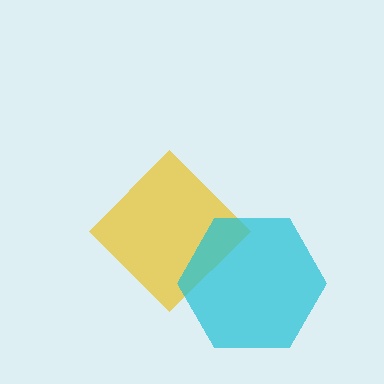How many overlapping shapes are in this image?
There are 2 overlapping shapes in the image.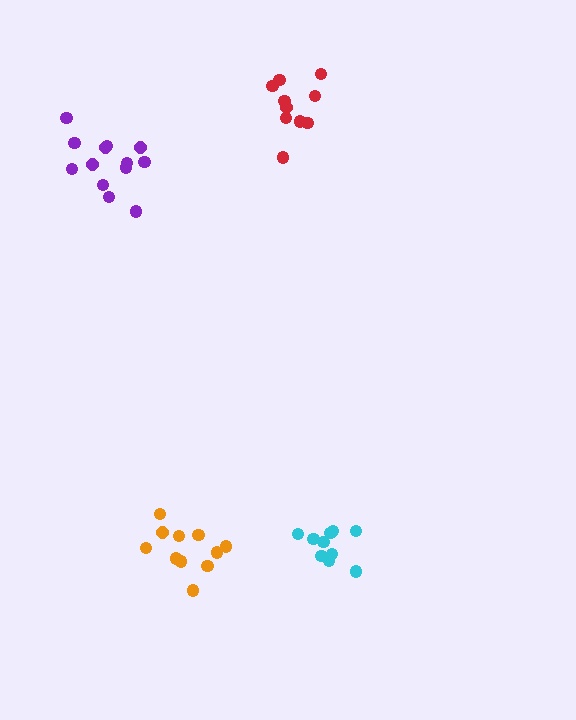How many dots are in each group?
Group 1: 10 dots, Group 2: 13 dots, Group 3: 11 dots, Group 4: 10 dots (44 total).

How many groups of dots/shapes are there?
There are 4 groups.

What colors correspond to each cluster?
The clusters are colored: cyan, purple, orange, red.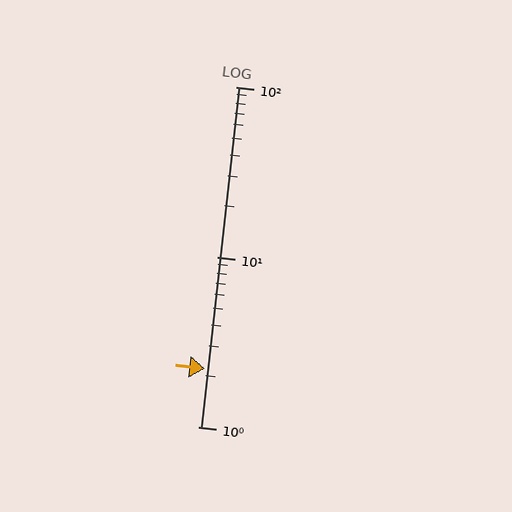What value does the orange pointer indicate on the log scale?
The pointer indicates approximately 2.2.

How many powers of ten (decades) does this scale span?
The scale spans 2 decades, from 1 to 100.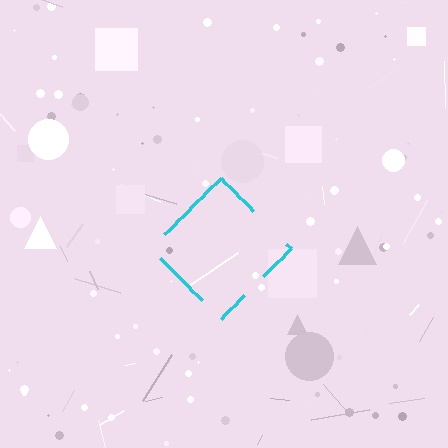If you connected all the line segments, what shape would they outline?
They would outline a diamond.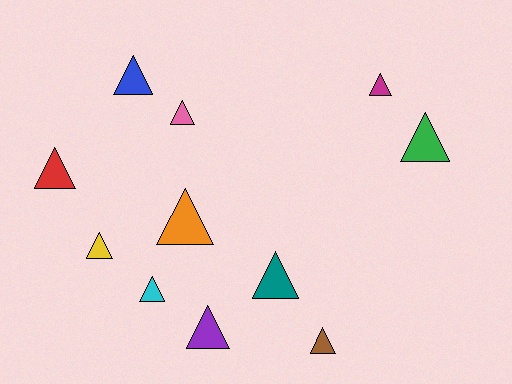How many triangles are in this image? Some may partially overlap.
There are 11 triangles.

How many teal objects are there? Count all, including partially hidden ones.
There is 1 teal object.